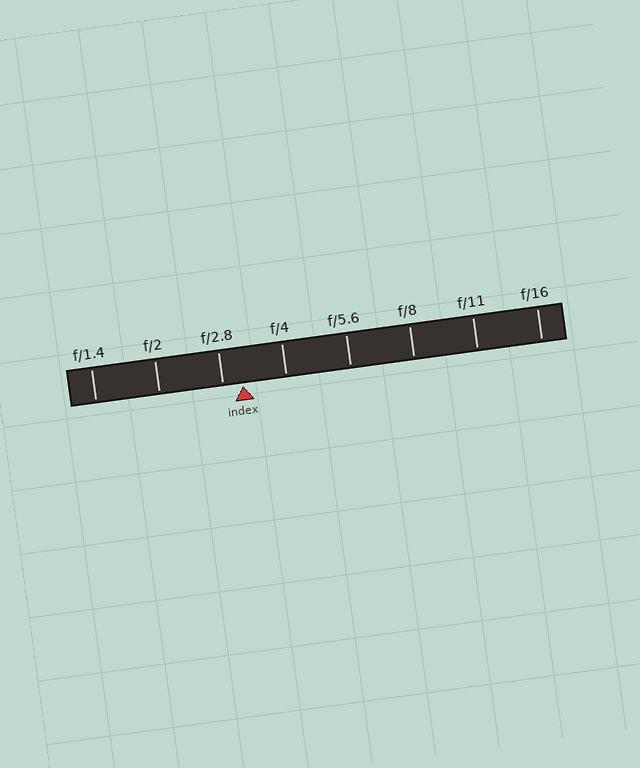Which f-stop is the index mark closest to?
The index mark is closest to f/2.8.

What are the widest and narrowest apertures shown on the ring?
The widest aperture shown is f/1.4 and the narrowest is f/16.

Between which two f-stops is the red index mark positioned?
The index mark is between f/2.8 and f/4.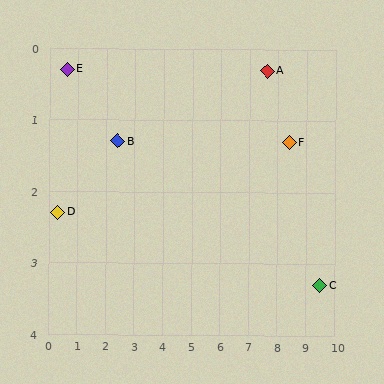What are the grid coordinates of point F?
Point F is at approximately (8.4, 1.3).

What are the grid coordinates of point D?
Point D is at approximately (0.3, 2.3).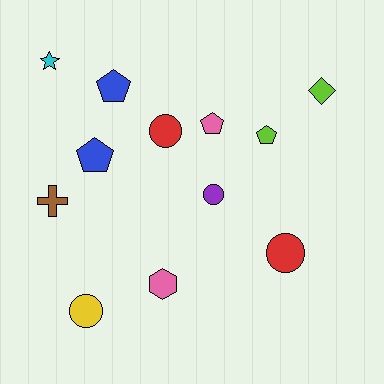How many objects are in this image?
There are 12 objects.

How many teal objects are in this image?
There are no teal objects.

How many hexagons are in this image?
There is 1 hexagon.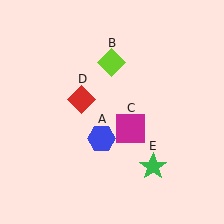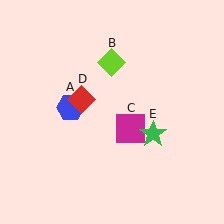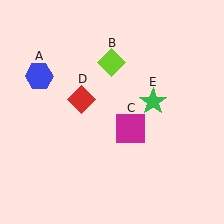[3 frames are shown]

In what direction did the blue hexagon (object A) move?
The blue hexagon (object A) moved up and to the left.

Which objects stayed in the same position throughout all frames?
Lime diamond (object B) and magenta square (object C) and red diamond (object D) remained stationary.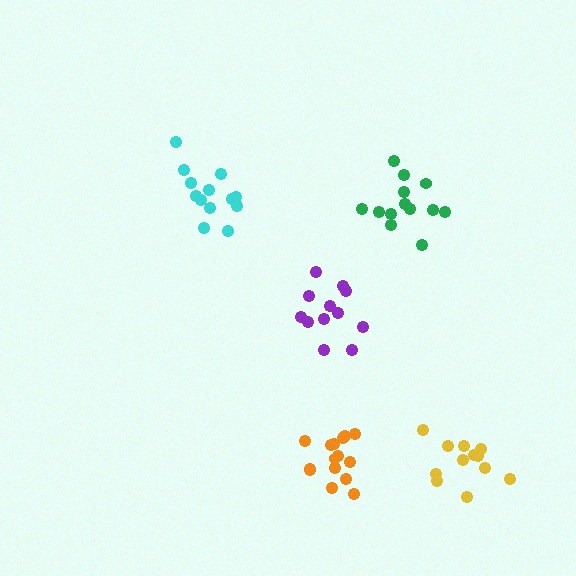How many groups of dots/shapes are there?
There are 5 groups.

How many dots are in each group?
Group 1: 12 dots, Group 2: 15 dots, Group 3: 13 dots, Group 4: 13 dots, Group 5: 12 dots (65 total).